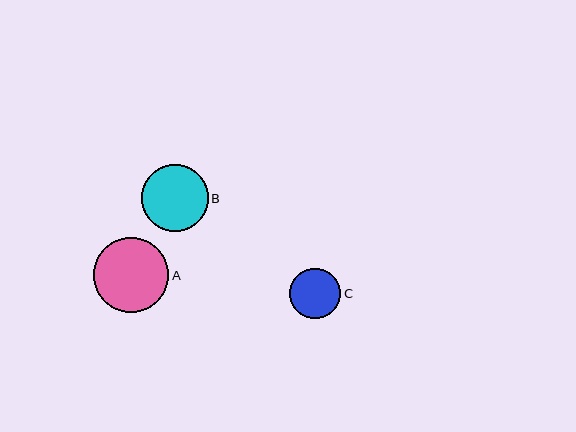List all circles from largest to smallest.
From largest to smallest: A, B, C.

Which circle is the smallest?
Circle C is the smallest with a size of approximately 51 pixels.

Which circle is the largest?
Circle A is the largest with a size of approximately 76 pixels.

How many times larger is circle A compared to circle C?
Circle A is approximately 1.5 times the size of circle C.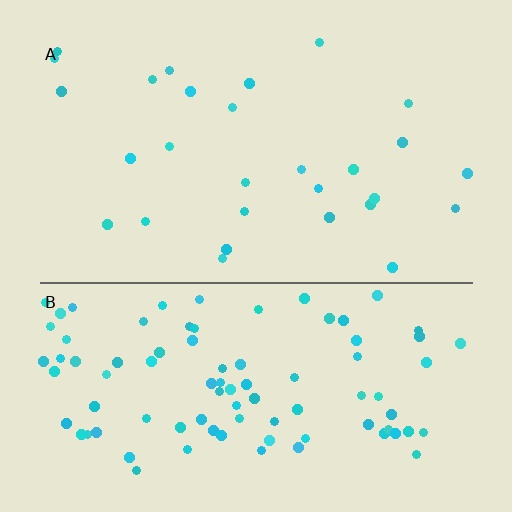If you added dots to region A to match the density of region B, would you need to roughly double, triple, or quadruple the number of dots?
Approximately triple.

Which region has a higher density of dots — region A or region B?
B (the bottom).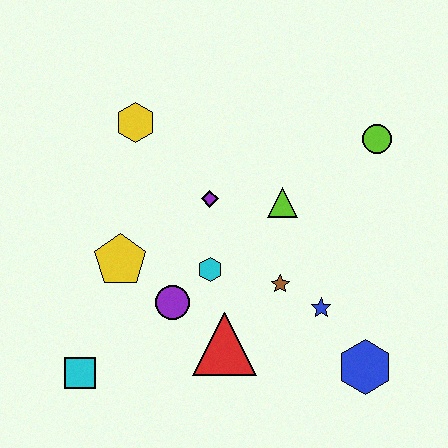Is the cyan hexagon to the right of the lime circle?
No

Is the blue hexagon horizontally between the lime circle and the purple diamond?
Yes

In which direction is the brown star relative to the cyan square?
The brown star is to the right of the cyan square.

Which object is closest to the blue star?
The brown star is closest to the blue star.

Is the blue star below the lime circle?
Yes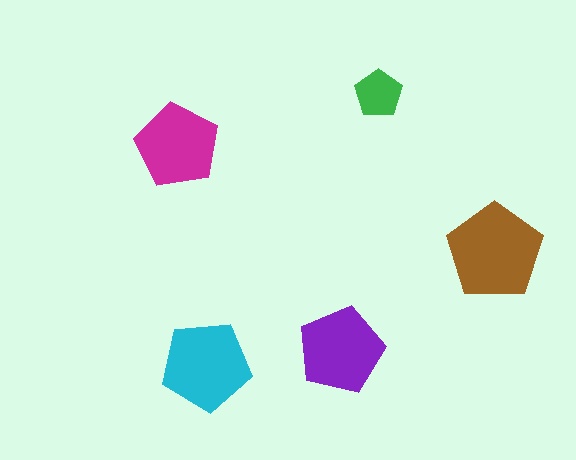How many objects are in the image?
There are 5 objects in the image.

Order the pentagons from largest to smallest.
the brown one, the cyan one, the purple one, the magenta one, the green one.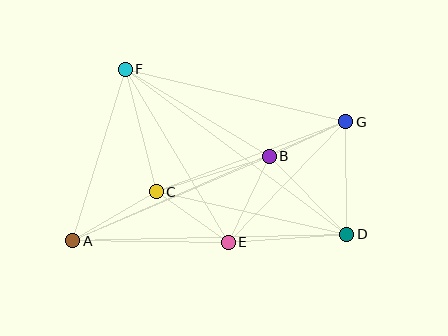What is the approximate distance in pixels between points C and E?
The distance between C and E is approximately 88 pixels.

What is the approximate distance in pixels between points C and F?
The distance between C and F is approximately 126 pixels.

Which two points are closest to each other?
Points B and G are closest to each other.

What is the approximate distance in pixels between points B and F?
The distance between B and F is approximately 168 pixels.